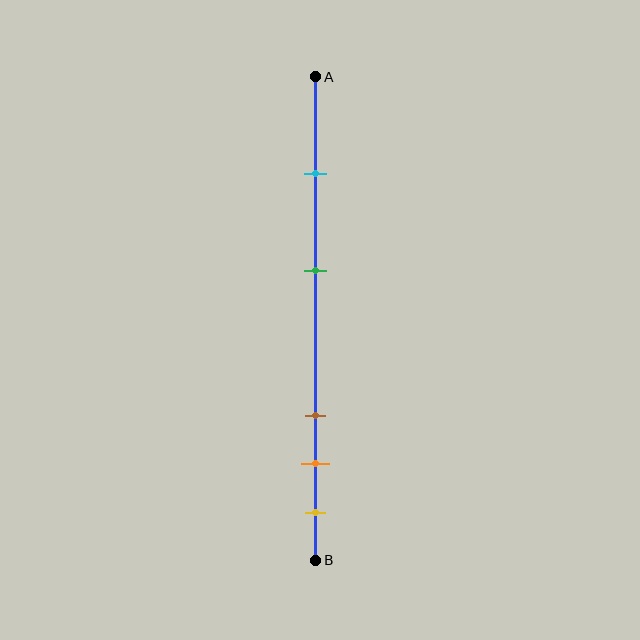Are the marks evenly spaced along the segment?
No, the marks are not evenly spaced.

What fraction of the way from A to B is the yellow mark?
The yellow mark is approximately 90% (0.9) of the way from A to B.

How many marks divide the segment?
There are 5 marks dividing the segment.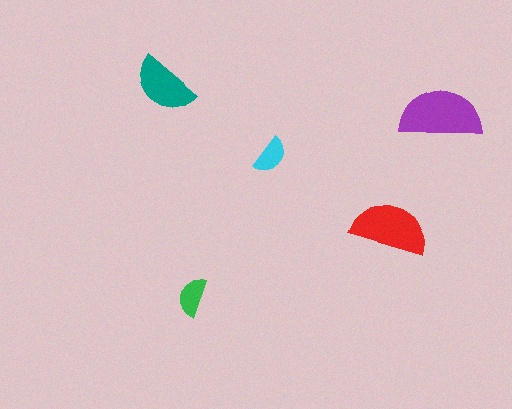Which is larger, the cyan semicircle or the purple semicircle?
The purple one.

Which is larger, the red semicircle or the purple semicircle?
The purple one.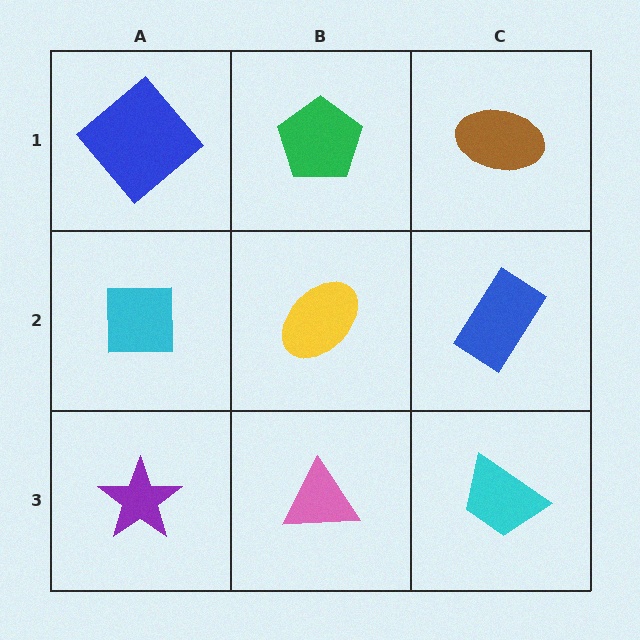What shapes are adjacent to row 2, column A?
A blue diamond (row 1, column A), a purple star (row 3, column A), a yellow ellipse (row 2, column B).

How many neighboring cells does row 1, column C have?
2.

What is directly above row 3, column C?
A blue rectangle.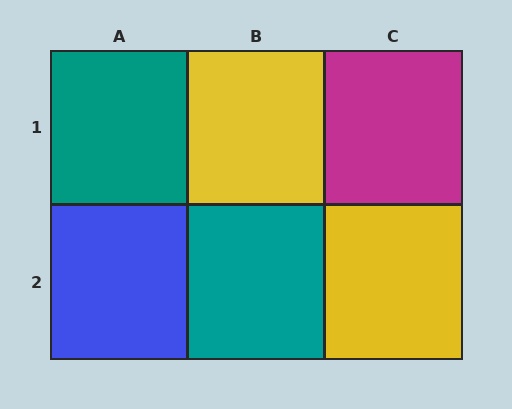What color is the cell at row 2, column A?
Blue.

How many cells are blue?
1 cell is blue.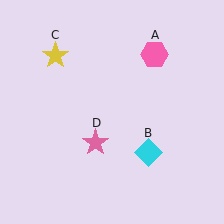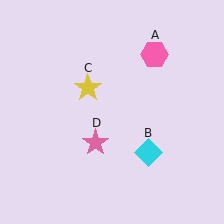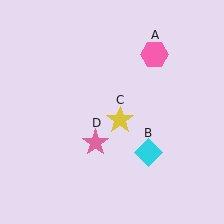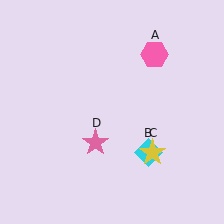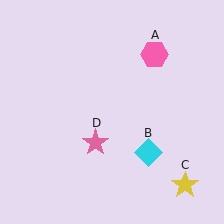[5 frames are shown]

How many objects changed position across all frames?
1 object changed position: yellow star (object C).